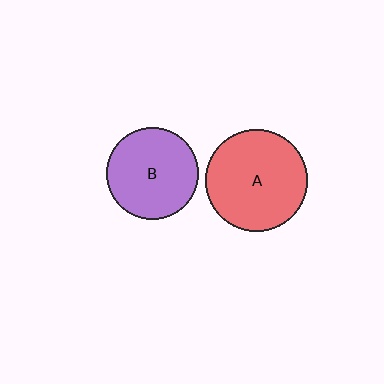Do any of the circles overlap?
No, none of the circles overlap.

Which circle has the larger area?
Circle A (red).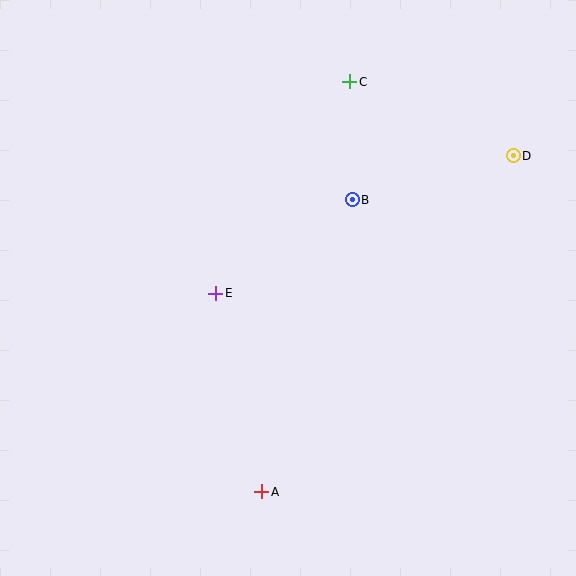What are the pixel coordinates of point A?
Point A is at (262, 492).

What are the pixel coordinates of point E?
Point E is at (216, 293).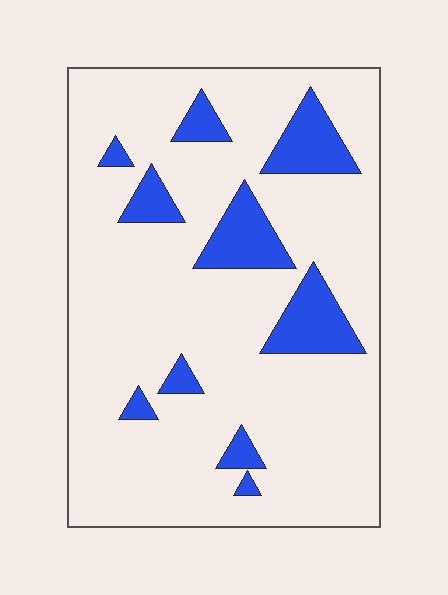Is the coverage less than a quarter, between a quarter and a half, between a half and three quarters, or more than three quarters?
Less than a quarter.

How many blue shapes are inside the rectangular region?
10.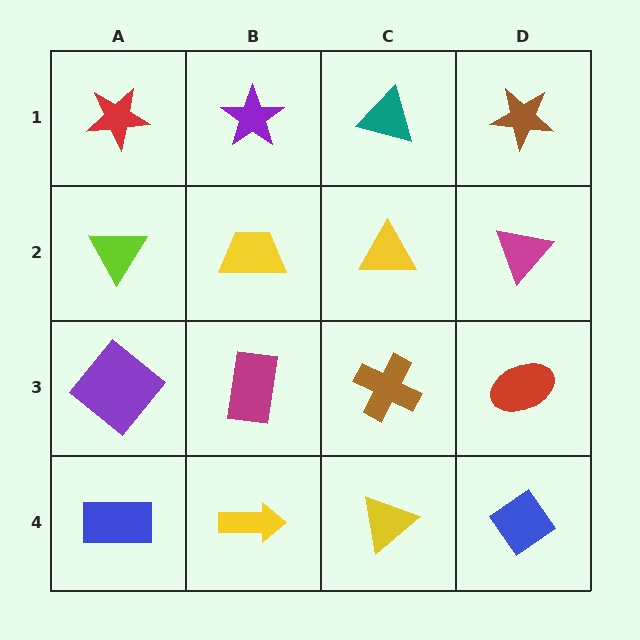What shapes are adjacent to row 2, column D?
A brown star (row 1, column D), a red ellipse (row 3, column D), a yellow triangle (row 2, column C).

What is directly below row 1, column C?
A yellow triangle.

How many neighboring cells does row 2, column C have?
4.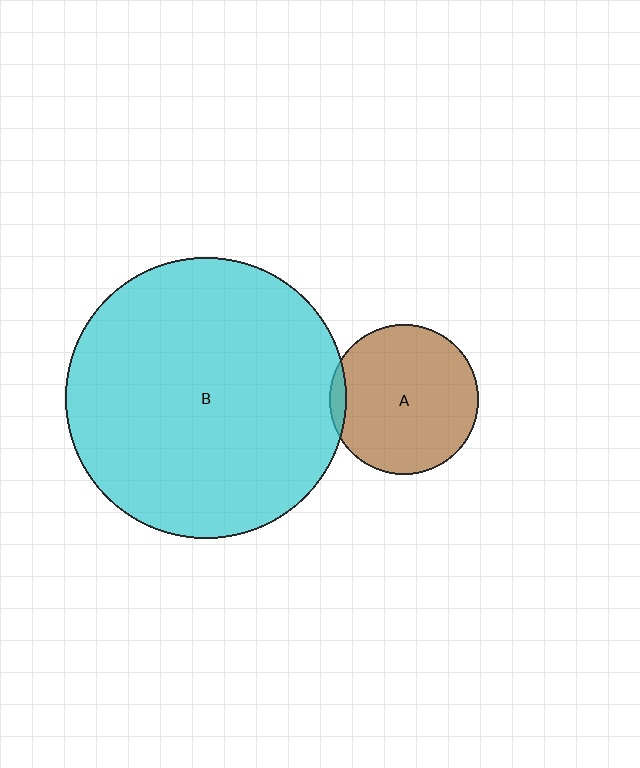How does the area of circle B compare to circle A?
Approximately 3.5 times.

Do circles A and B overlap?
Yes.